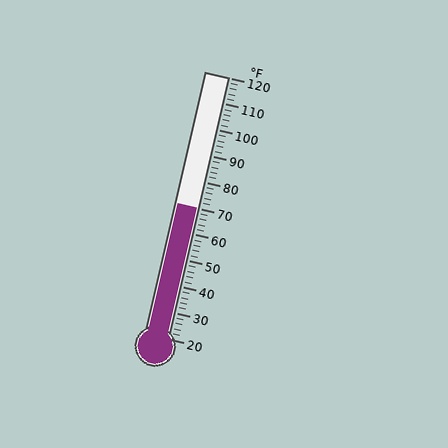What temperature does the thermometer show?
The thermometer shows approximately 70°F.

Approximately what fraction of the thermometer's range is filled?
The thermometer is filled to approximately 50% of its range.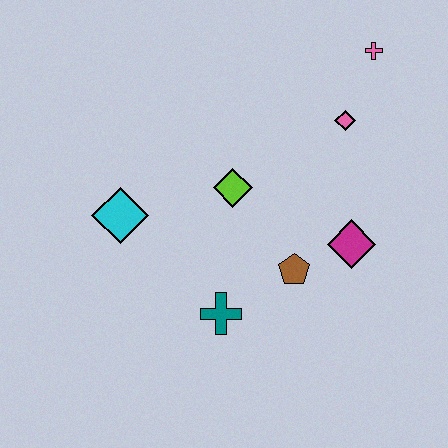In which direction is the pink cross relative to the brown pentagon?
The pink cross is above the brown pentagon.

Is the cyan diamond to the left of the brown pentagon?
Yes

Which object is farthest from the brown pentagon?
The pink cross is farthest from the brown pentagon.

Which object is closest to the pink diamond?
The pink cross is closest to the pink diamond.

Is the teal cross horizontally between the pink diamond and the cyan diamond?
Yes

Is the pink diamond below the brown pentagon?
No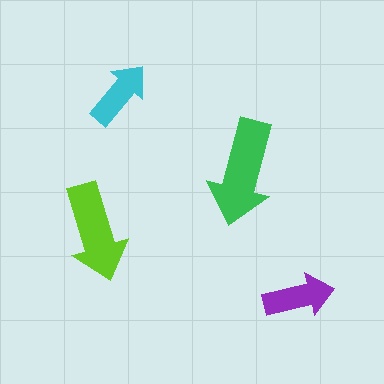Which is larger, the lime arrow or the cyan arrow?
The lime one.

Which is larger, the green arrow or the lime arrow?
The green one.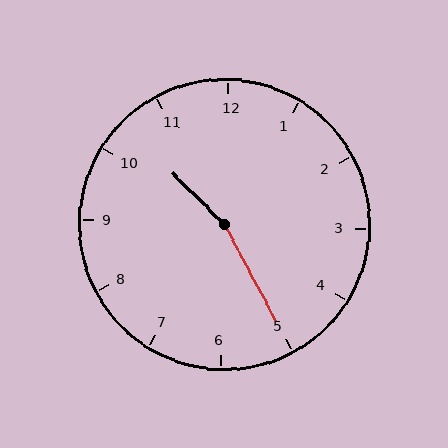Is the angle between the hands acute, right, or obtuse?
It is obtuse.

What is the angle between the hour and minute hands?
Approximately 162 degrees.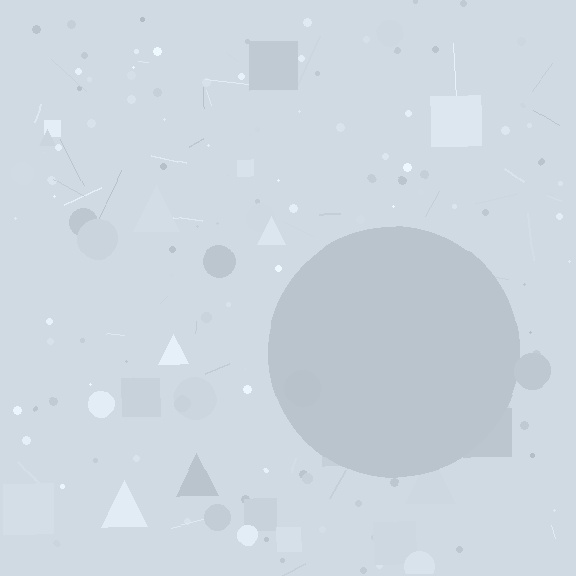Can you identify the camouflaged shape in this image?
The camouflaged shape is a circle.